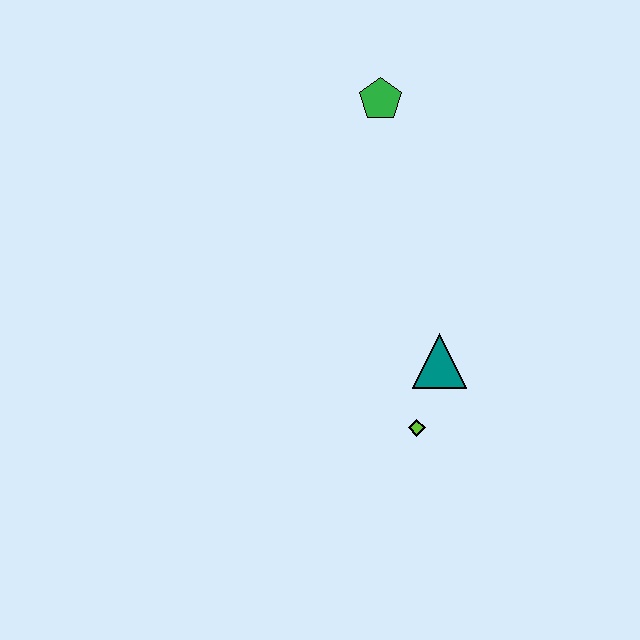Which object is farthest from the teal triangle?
The green pentagon is farthest from the teal triangle.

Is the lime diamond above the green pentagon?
No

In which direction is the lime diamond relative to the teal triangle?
The lime diamond is below the teal triangle.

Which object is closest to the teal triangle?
The lime diamond is closest to the teal triangle.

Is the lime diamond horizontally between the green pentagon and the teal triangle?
Yes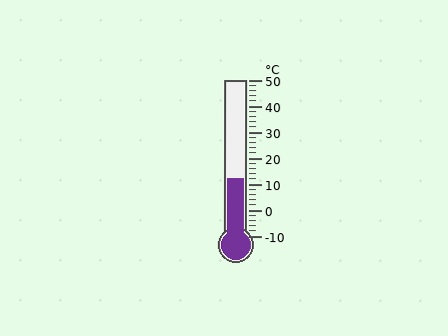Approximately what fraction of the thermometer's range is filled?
The thermometer is filled to approximately 35% of its range.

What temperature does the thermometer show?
The thermometer shows approximately 12°C.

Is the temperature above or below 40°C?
The temperature is below 40°C.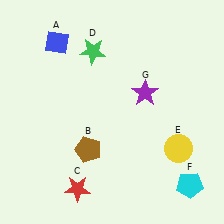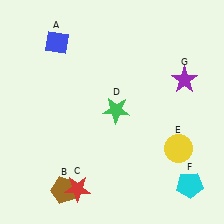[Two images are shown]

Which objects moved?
The objects that moved are: the brown pentagon (B), the green star (D), the purple star (G).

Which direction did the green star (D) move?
The green star (D) moved down.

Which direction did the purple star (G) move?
The purple star (G) moved right.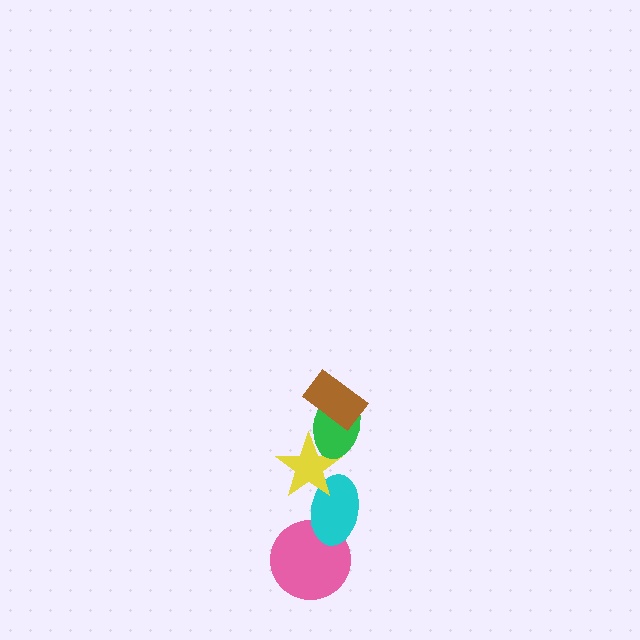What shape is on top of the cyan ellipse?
The yellow star is on top of the cyan ellipse.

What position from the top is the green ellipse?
The green ellipse is 2nd from the top.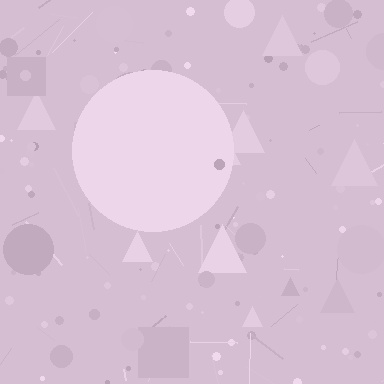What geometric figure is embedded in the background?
A circle is embedded in the background.